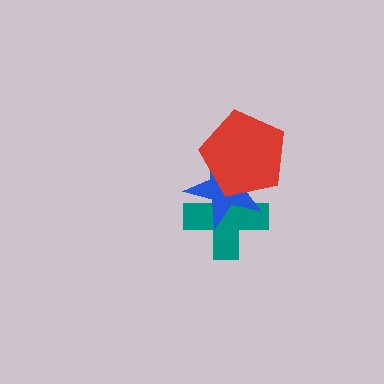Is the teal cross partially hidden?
Yes, it is partially covered by another shape.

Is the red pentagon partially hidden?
No, no other shape covers it.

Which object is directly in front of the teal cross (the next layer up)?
The blue star is directly in front of the teal cross.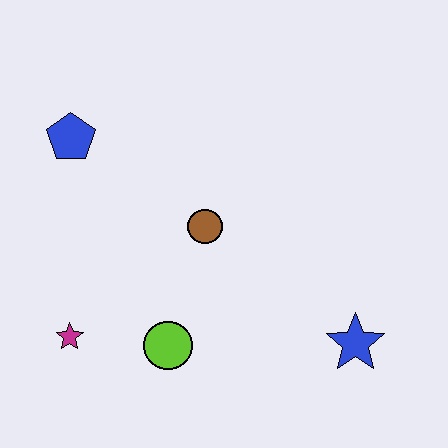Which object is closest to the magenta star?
The lime circle is closest to the magenta star.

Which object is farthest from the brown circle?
The blue star is farthest from the brown circle.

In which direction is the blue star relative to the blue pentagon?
The blue star is to the right of the blue pentagon.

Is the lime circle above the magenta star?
No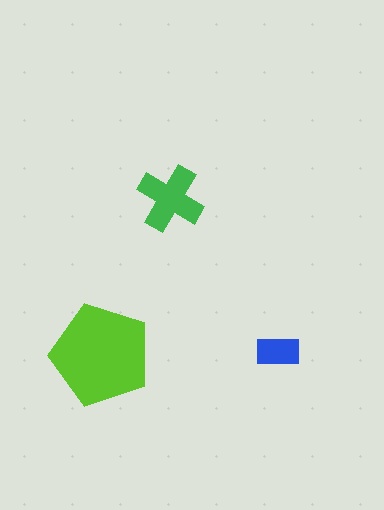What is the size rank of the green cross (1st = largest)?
2nd.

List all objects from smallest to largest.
The blue rectangle, the green cross, the lime pentagon.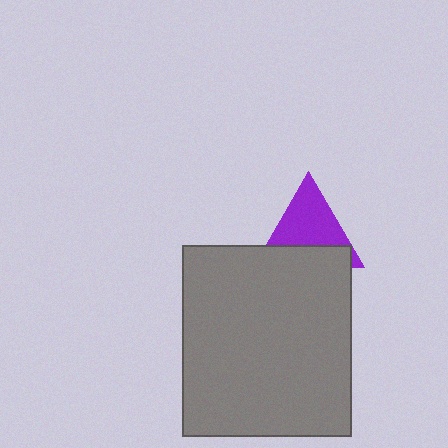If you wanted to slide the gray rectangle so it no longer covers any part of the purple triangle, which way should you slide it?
Slide it down — that is the most direct way to separate the two shapes.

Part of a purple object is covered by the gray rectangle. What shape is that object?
It is a triangle.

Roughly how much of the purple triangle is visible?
About half of it is visible (roughly 63%).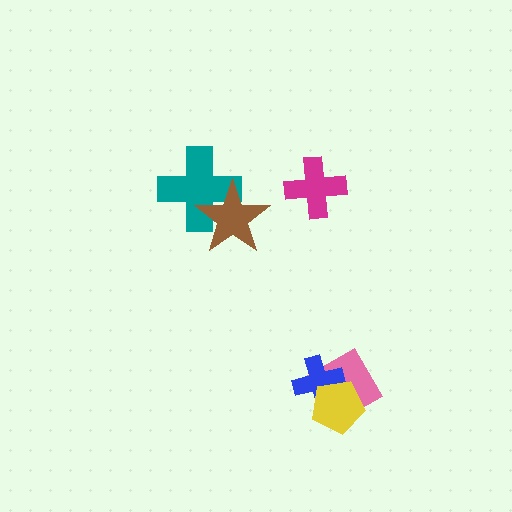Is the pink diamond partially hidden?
Yes, it is partially covered by another shape.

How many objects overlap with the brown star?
1 object overlaps with the brown star.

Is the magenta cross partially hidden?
No, no other shape covers it.